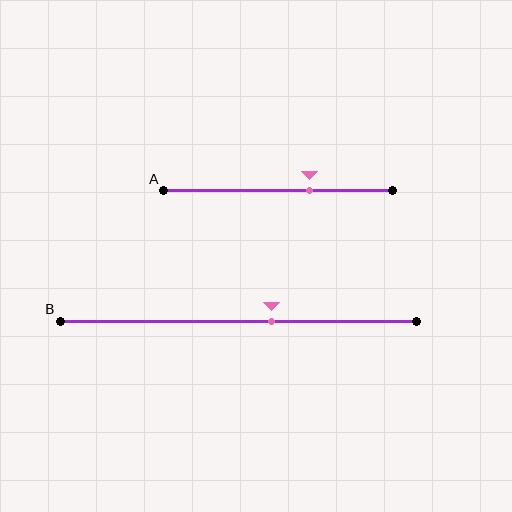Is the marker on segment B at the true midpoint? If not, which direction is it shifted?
No, the marker on segment B is shifted to the right by about 9% of the segment length.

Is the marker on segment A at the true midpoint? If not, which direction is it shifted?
No, the marker on segment A is shifted to the right by about 14% of the segment length.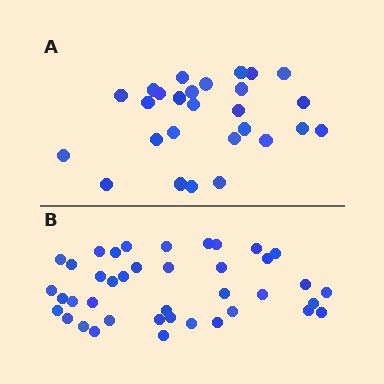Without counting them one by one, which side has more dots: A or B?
Region B (the bottom region) has more dots.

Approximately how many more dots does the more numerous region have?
Region B has approximately 15 more dots than region A.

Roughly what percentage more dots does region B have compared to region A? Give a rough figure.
About 50% more.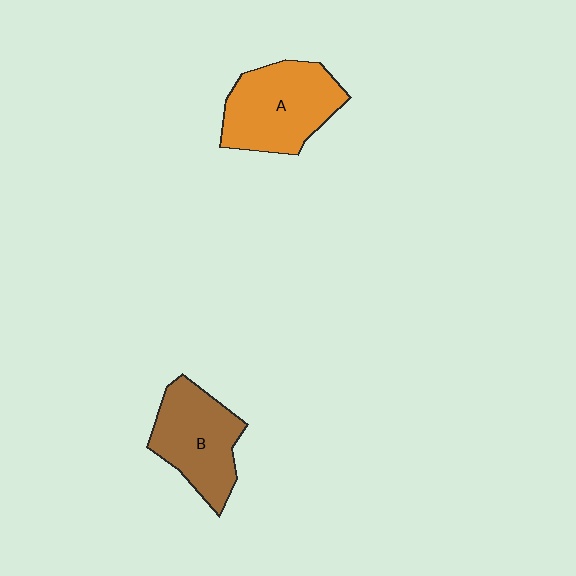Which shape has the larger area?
Shape A (orange).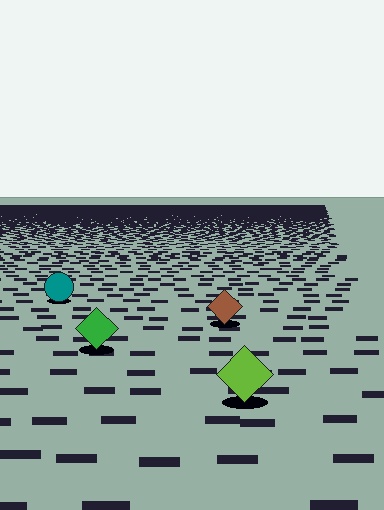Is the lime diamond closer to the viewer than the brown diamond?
Yes. The lime diamond is closer — you can tell from the texture gradient: the ground texture is coarser near it.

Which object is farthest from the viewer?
The teal circle is farthest from the viewer. It appears smaller and the ground texture around it is denser.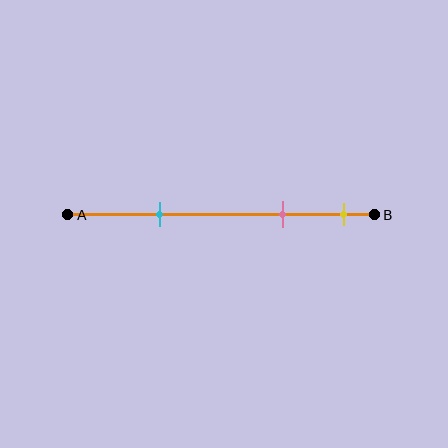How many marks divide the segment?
There are 3 marks dividing the segment.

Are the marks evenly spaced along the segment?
No, the marks are not evenly spaced.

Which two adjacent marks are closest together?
The pink and yellow marks are the closest adjacent pair.